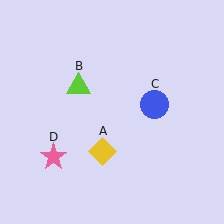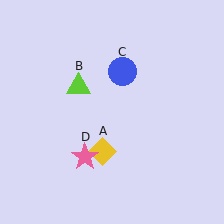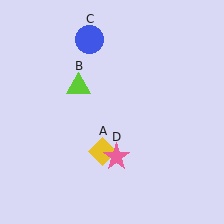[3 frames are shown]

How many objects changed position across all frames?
2 objects changed position: blue circle (object C), pink star (object D).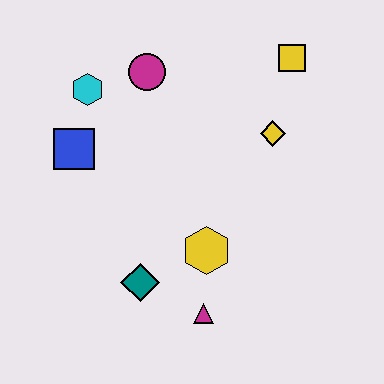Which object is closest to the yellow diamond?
The yellow square is closest to the yellow diamond.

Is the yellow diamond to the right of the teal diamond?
Yes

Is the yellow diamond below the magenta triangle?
No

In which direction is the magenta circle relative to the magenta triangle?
The magenta circle is above the magenta triangle.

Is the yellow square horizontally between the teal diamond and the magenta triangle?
No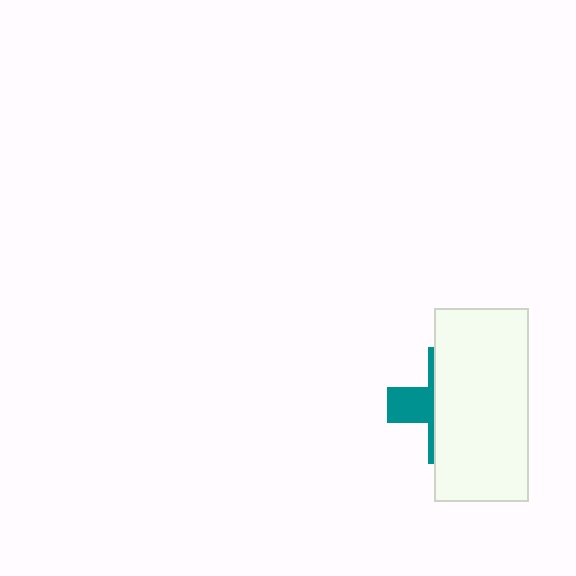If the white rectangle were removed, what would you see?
You would see the complete teal cross.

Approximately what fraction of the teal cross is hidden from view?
Roughly 70% of the teal cross is hidden behind the white rectangle.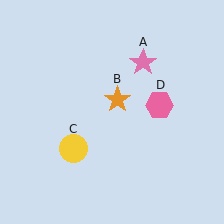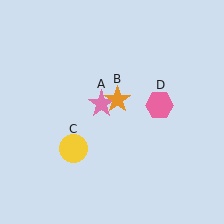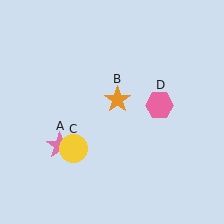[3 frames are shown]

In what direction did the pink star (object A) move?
The pink star (object A) moved down and to the left.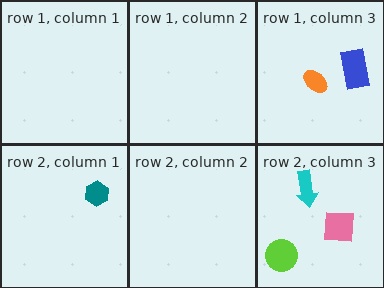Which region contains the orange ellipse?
The row 1, column 3 region.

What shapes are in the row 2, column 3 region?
The pink square, the lime circle, the cyan arrow.